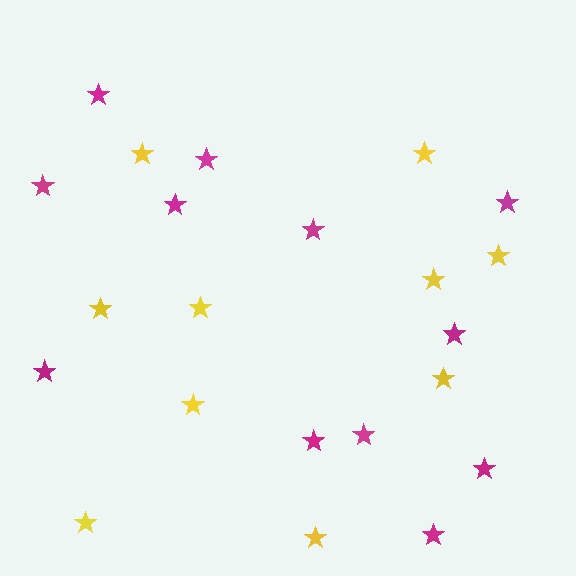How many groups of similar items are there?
There are 2 groups: one group of yellow stars (10) and one group of magenta stars (12).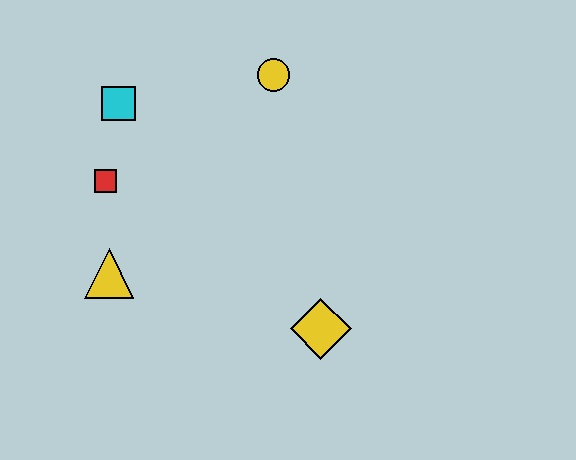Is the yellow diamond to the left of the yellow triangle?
No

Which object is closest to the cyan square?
The red square is closest to the cyan square.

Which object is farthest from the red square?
The yellow diamond is farthest from the red square.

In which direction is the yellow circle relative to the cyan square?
The yellow circle is to the right of the cyan square.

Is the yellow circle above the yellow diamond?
Yes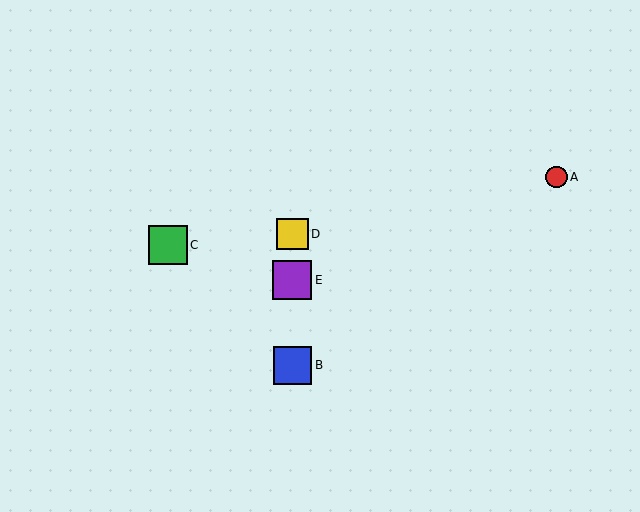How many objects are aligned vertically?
3 objects (B, D, E) are aligned vertically.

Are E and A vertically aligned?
No, E is at x≈292 and A is at x≈557.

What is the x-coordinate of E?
Object E is at x≈292.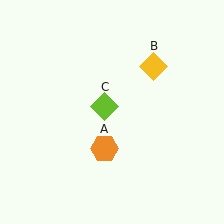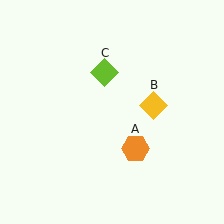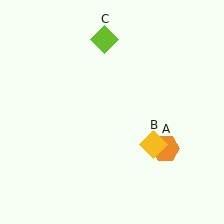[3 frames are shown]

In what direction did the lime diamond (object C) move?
The lime diamond (object C) moved up.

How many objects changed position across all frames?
3 objects changed position: orange hexagon (object A), yellow diamond (object B), lime diamond (object C).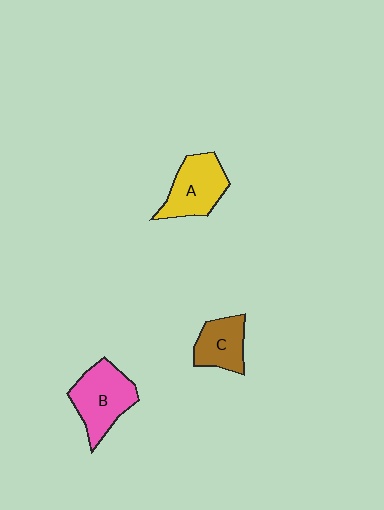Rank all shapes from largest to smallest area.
From largest to smallest: B (pink), A (yellow), C (brown).